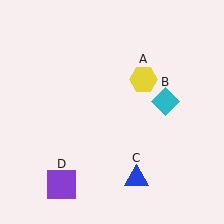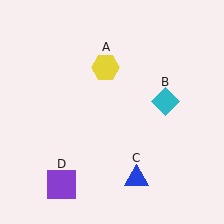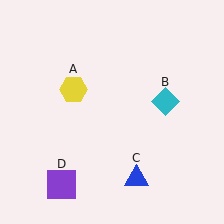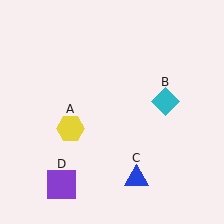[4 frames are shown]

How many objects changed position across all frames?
1 object changed position: yellow hexagon (object A).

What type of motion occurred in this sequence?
The yellow hexagon (object A) rotated counterclockwise around the center of the scene.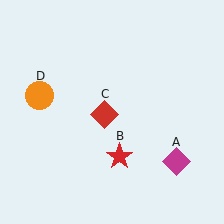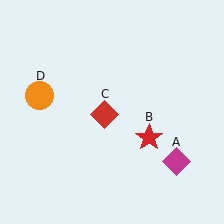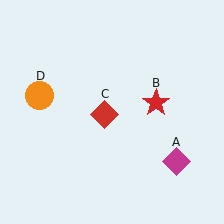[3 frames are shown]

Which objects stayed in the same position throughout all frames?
Magenta diamond (object A) and red diamond (object C) and orange circle (object D) remained stationary.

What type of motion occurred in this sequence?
The red star (object B) rotated counterclockwise around the center of the scene.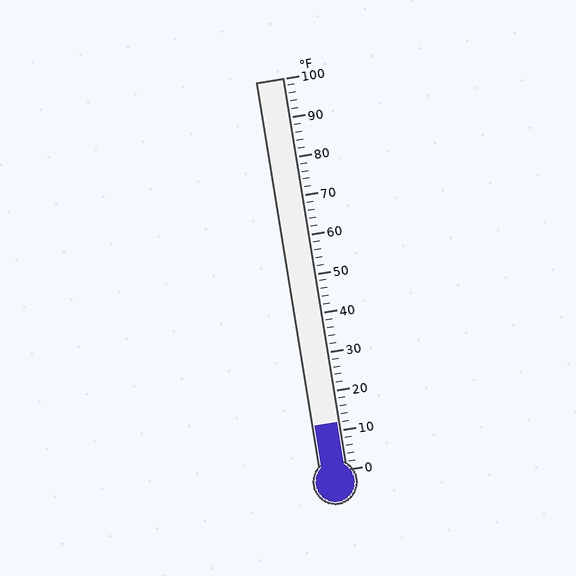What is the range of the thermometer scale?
The thermometer scale ranges from 0°F to 100°F.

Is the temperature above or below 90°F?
The temperature is below 90°F.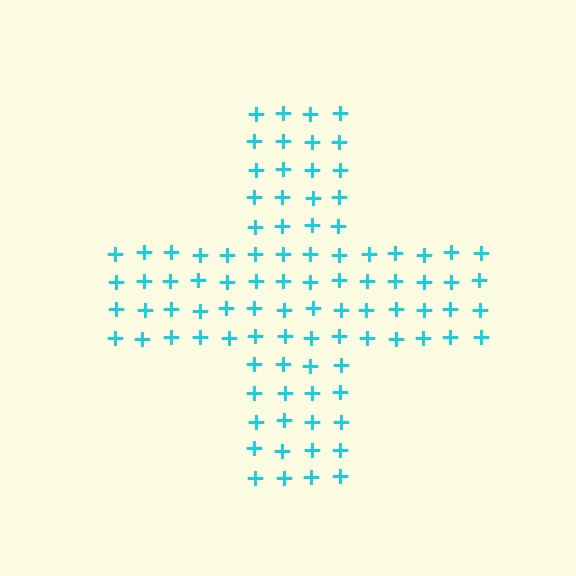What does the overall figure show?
The overall figure shows a cross.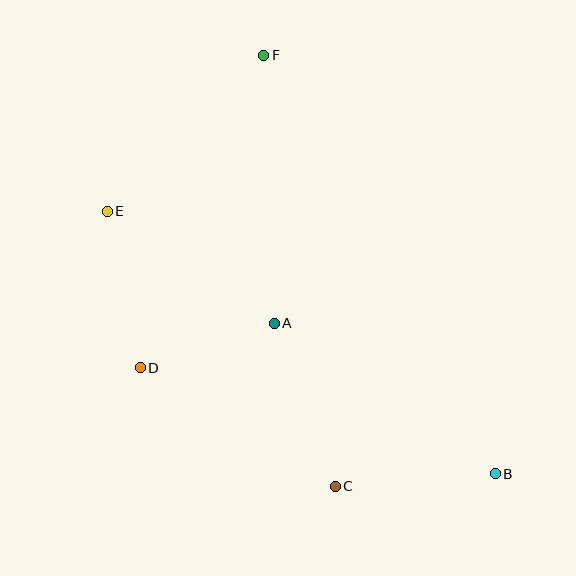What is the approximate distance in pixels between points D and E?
The distance between D and E is approximately 160 pixels.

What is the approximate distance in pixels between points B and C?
The distance between B and C is approximately 161 pixels.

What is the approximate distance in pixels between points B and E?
The distance between B and E is approximately 468 pixels.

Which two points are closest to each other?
Points A and D are closest to each other.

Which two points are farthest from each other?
Points B and F are farthest from each other.